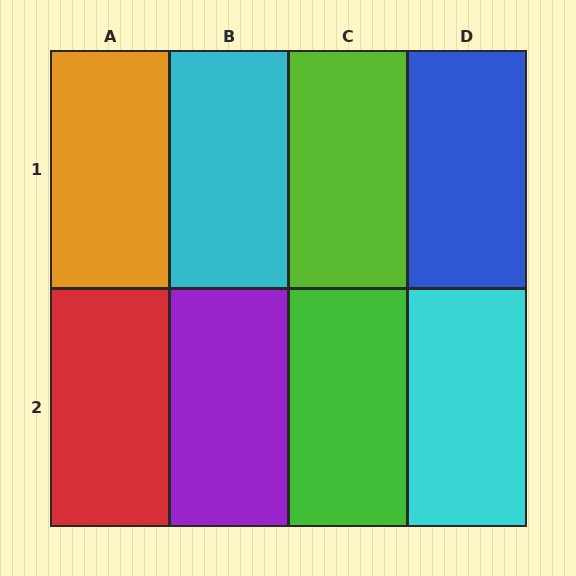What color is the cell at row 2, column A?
Red.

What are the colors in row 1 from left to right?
Orange, cyan, lime, blue.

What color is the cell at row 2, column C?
Green.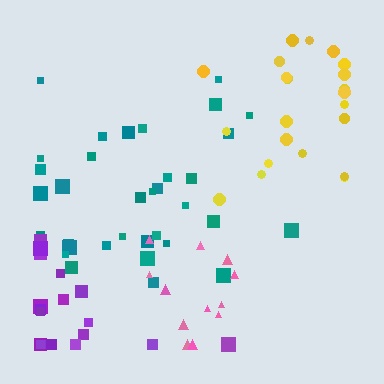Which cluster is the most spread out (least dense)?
Purple.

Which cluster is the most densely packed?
Pink.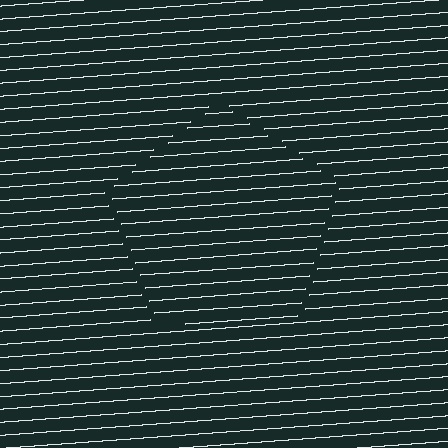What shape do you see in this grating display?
An illusory pentagon. The interior of the shape contains the same grating, shifted by half a period — the contour is defined by the phase discontinuity where line-ends from the inner and outer gratings abut.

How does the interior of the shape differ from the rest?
The interior of the shape contains the same grating, shifted by half a period — the contour is defined by the phase discontinuity where line-ends from the inner and outer gratings abut.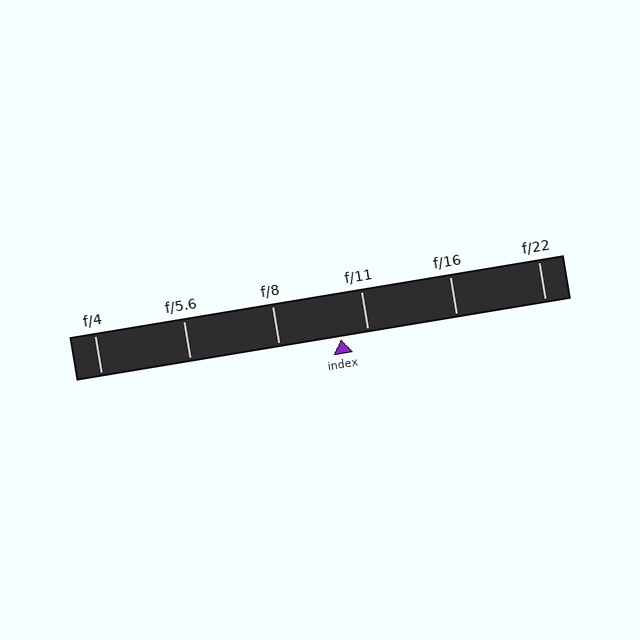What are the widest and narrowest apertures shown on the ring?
The widest aperture shown is f/4 and the narrowest is f/22.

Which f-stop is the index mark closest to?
The index mark is closest to f/11.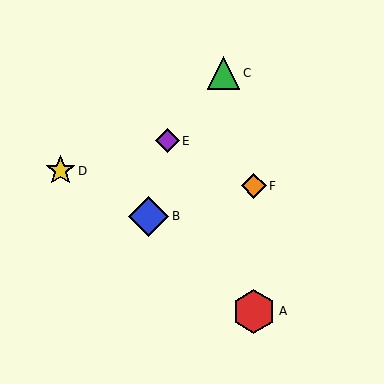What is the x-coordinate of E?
Object E is at x≈167.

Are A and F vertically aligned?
Yes, both are at x≈254.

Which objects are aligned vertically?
Objects A, F are aligned vertically.